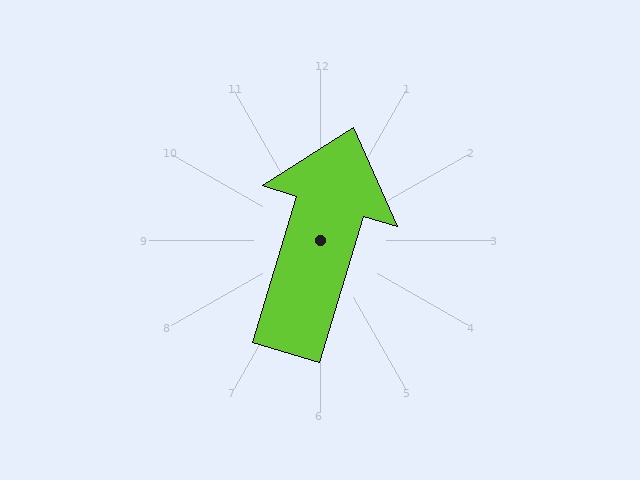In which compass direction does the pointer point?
North.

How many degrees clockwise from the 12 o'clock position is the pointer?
Approximately 17 degrees.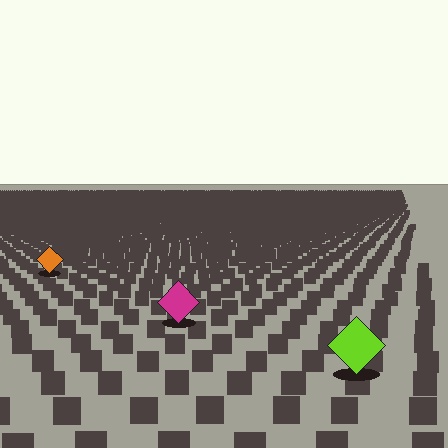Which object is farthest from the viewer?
The orange diamond is farthest from the viewer. It appears smaller and the ground texture around it is denser.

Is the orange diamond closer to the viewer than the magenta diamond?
No. The magenta diamond is closer — you can tell from the texture gradient: the ground texture is coarser near it.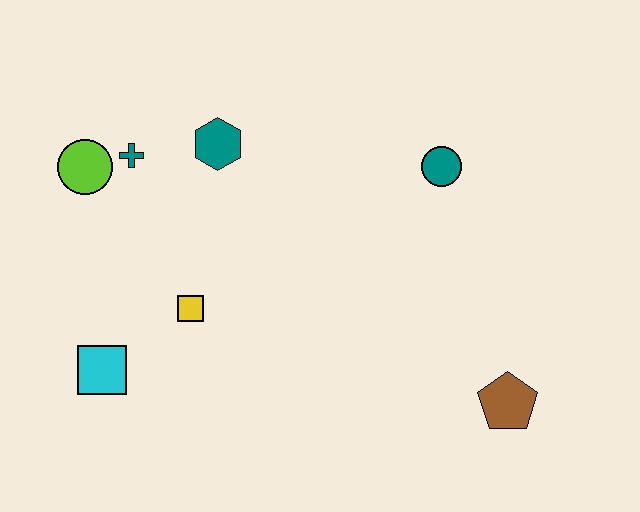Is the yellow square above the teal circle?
No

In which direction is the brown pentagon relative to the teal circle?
The brown pentagon is below the teal circle.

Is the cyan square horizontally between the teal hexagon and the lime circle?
Yes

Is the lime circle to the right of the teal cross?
No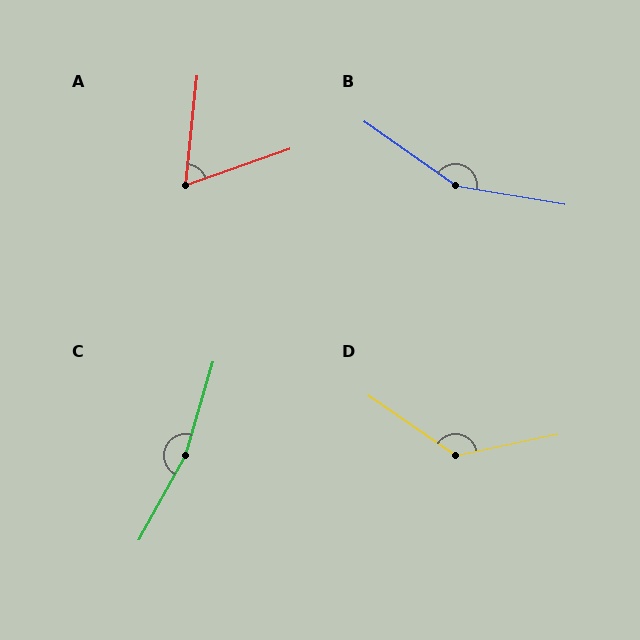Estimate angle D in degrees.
Approximately 134 degrees.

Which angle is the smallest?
A, at approximately 65 degrees.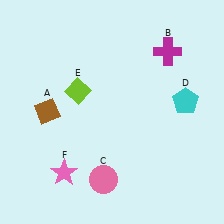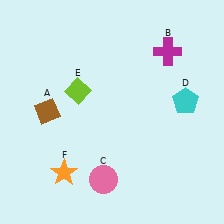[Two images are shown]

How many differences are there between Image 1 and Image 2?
There is 1 difference between the two images.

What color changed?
The star (F) changed from pink in Image 1 to orange in Image 2.